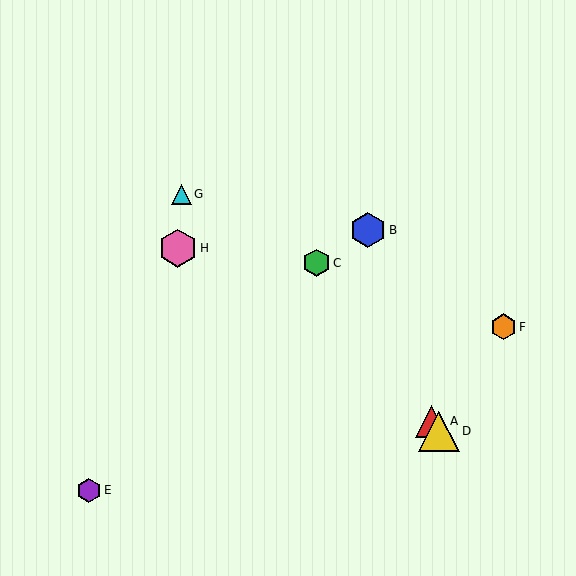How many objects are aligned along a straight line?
3 objects (A, C, D) are aligned along a straight line.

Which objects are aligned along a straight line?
Objects A, C, D are aligned along a straight line.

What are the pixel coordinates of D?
Object D is at (439, 431).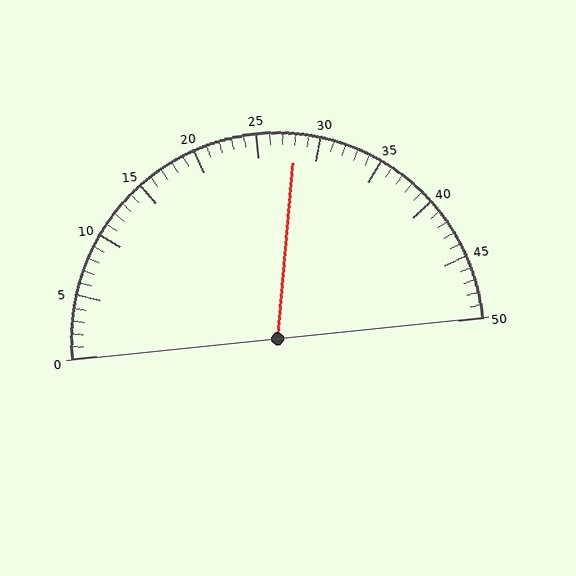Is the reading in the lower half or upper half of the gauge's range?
The reading is in the upper half of the range (0 to 50).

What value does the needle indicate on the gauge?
The needle indicates approximately 28.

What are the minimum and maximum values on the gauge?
The gauge ranges from 0 to 50.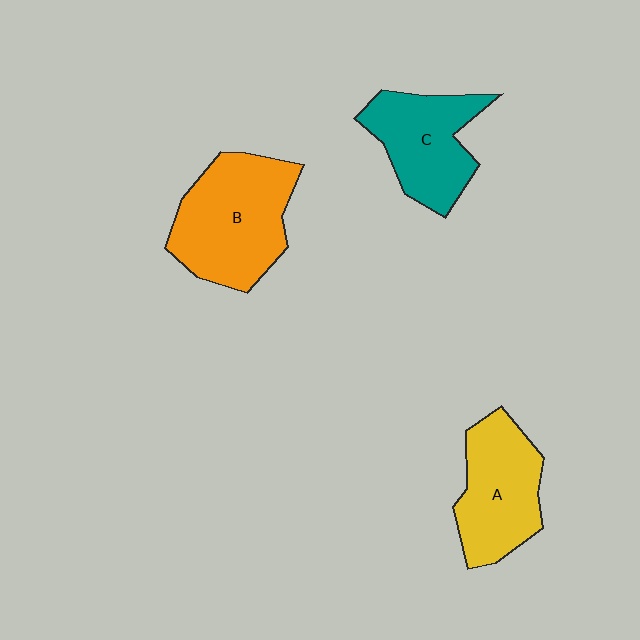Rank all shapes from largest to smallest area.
From largest to smallest: B (orange), A (yellow), C (teal).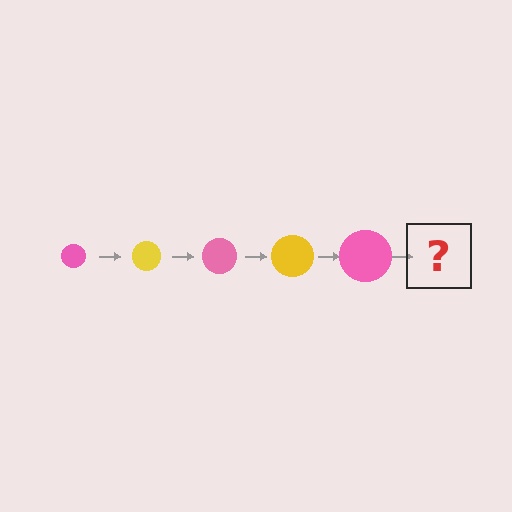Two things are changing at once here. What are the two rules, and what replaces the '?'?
The two rules are that the circle grows larger each step and the color cycles through pink and yellow. The '?' should be a yellow circle, larger than the previous one.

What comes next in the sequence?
The next element should be a yellow circle, larger than the previous one.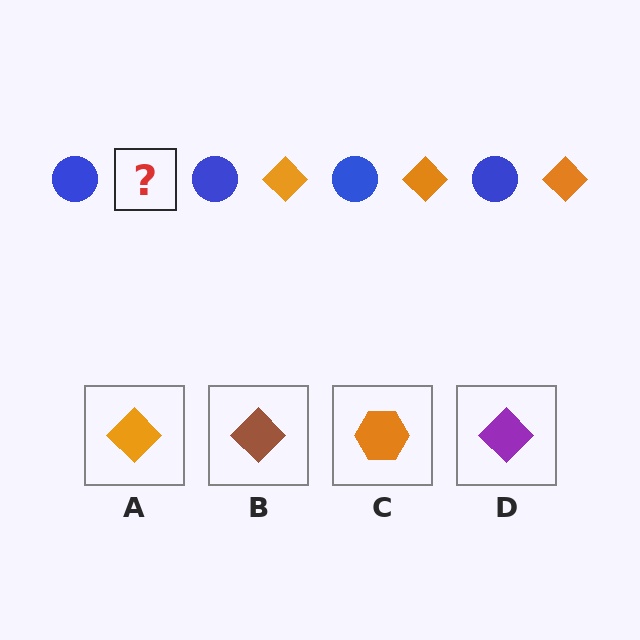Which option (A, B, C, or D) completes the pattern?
A.